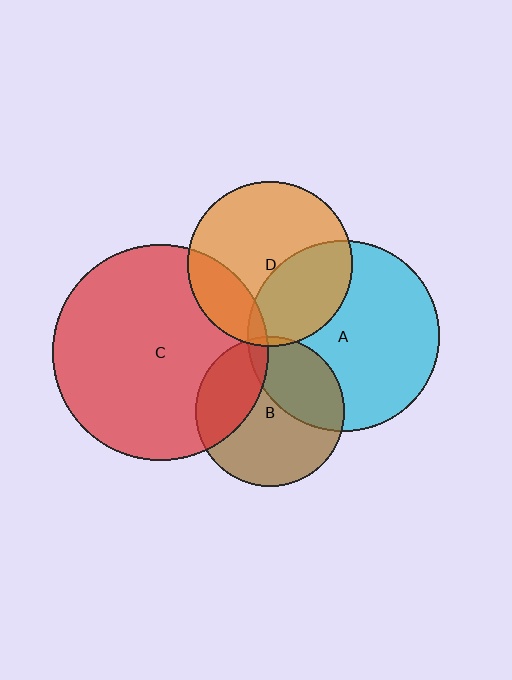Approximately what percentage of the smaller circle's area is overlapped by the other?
Approximately 5%.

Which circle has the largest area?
Circle C (red).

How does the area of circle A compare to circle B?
Approximately 1.6 times.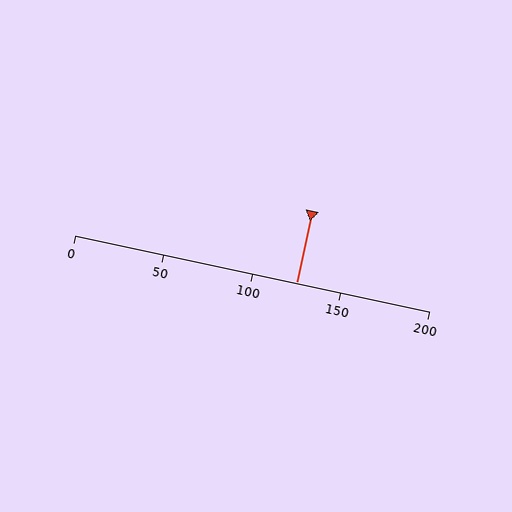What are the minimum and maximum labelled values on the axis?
The axis runs from 0 to 200.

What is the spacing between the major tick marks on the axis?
The major ticks are spaced 50 apart.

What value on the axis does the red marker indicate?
The marker indicates approximately 125.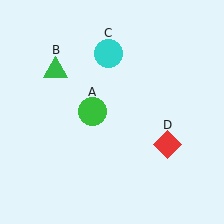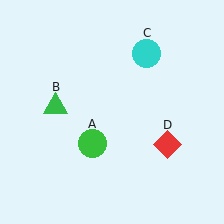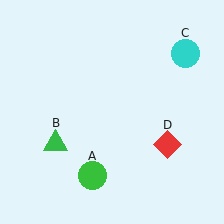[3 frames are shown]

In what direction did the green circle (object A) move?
The green circle (object A) moved down.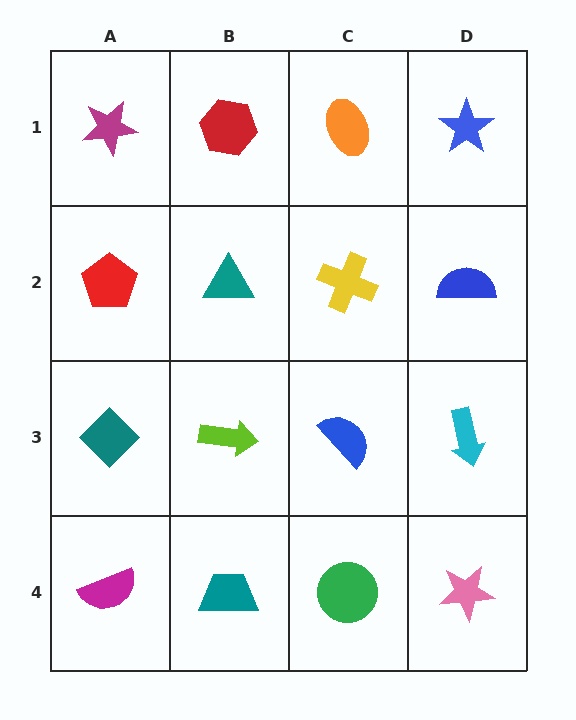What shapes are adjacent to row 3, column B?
A teal triangle (row 2, column B), a teal trapezoid (row 4, column B), a teal diamond (row 3, column A), a blue semicircle (row 3, column C).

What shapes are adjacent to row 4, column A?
A teal diamond (row 3, column A), a teal trapezoid (row 4, column B).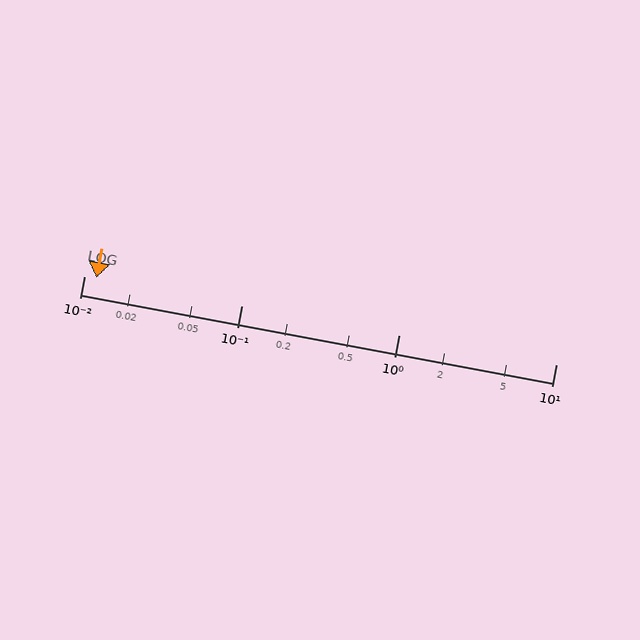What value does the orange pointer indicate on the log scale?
The pointer indicates approximately 0.012.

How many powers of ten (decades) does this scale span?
The scale spans 3 decades, from 0.01 to 10.